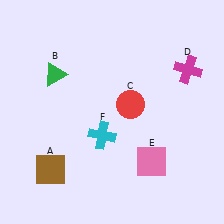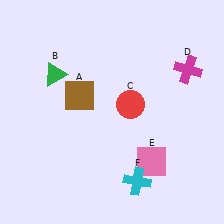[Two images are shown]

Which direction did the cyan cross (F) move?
The cyan cross (F) moved down.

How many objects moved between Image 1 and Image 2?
2 objects moved between the two images.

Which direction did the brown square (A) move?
The brown square (A) moved up.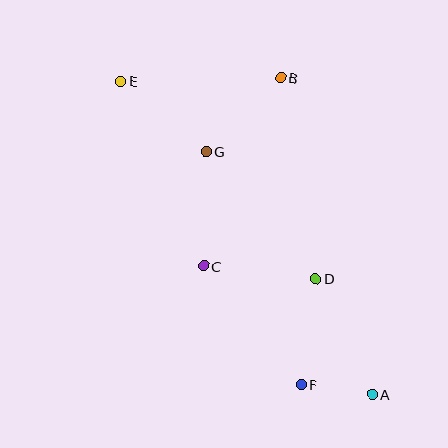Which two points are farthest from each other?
Points A and E are farthest from each other.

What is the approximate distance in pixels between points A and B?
The distance between A and B is approximately 329 pixels.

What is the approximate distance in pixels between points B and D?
The distance between B and D is approximately 204 pixels.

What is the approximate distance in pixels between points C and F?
The distance between C and F is approximately 154 pixels.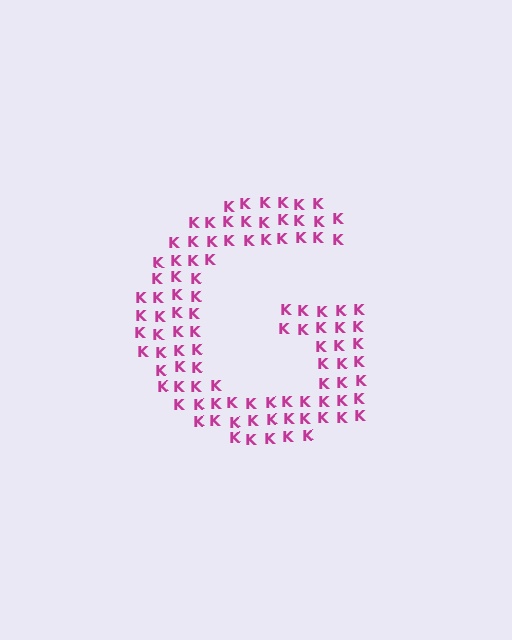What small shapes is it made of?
It is made of small letter K's.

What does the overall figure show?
The overall figure shows the letter G.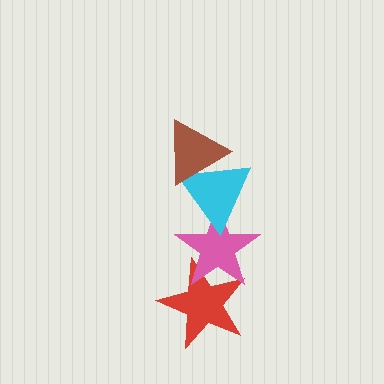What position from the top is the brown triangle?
The brown triangle is 1st from the top.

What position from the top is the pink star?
The pink star is 3rd from the top.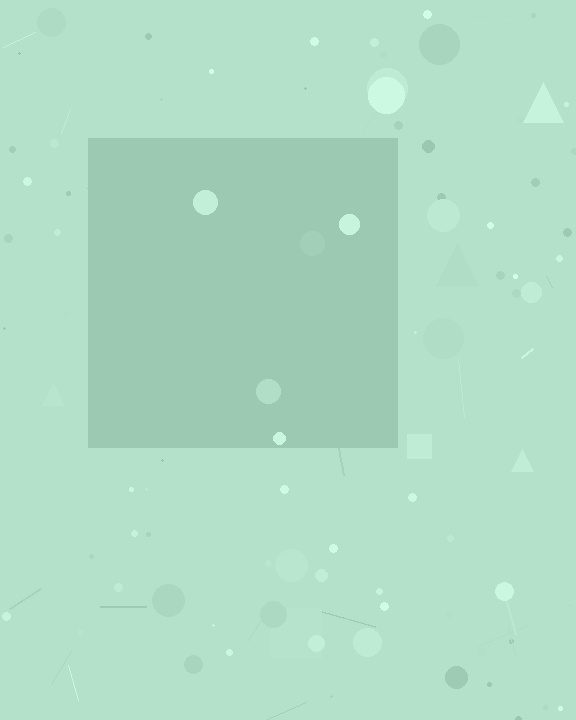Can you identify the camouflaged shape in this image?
The camouflaged shape is a square.